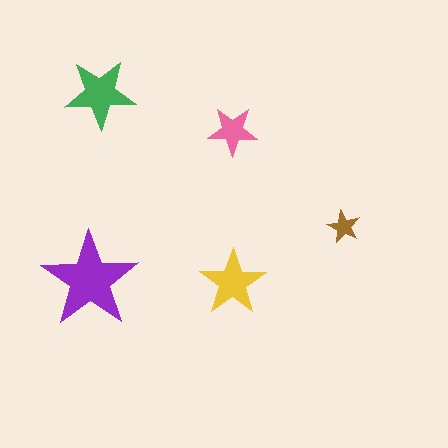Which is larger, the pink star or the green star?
The green one.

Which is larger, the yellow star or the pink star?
The yellow one.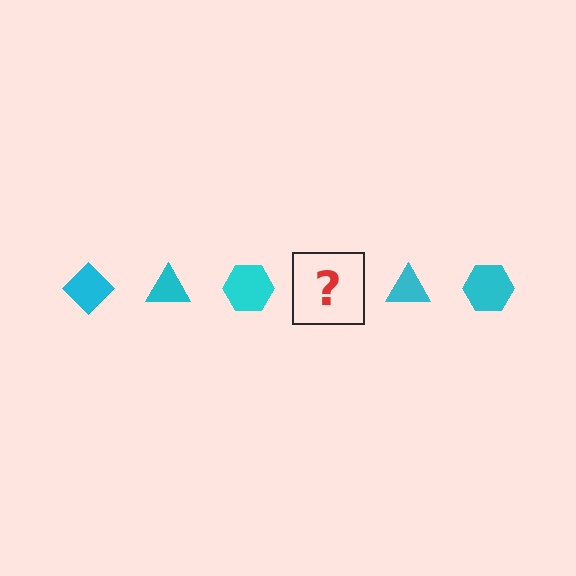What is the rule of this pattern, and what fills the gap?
The rule is that the pattern cycles through diamond, triangle, hexagon shapes in cyan. The gap should be filled with a cyan diamond.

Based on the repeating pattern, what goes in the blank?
The blank should be a cyan diamond.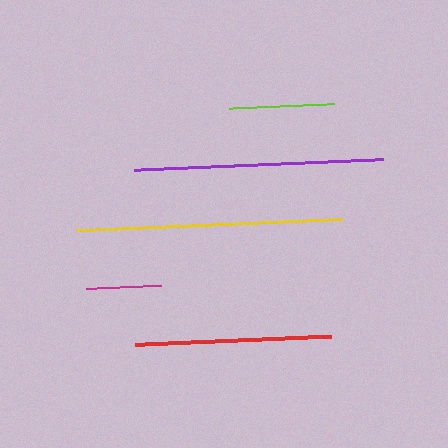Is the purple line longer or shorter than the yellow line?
The yellow line is longer than the purple line.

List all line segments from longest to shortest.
From longest to shortest: yellow, purple, red, lime, magenta.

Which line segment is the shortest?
The magenta line is the shortest at approximately 75 pixels.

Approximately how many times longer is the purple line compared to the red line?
The purple line is approximately 1.3 times the length of the red line.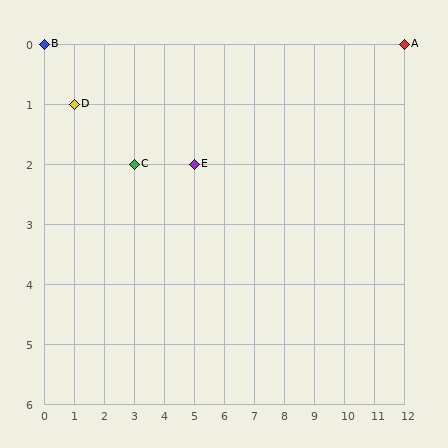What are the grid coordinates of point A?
Point A is at grid coordinates (12, 0).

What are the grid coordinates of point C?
Point C is at grid coordinates (3, 2).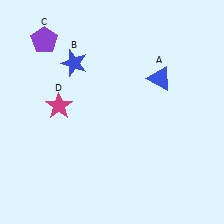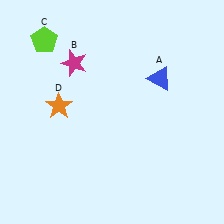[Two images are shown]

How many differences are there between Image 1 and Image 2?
There are 3 differences between the two images.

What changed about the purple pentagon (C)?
In Image 1, C is purple. In Image 2, it changed to lime.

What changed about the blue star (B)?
In Image 1, B is blue. In Image 2, it changed to magenta.